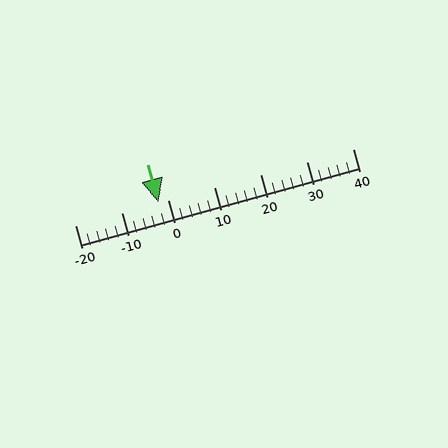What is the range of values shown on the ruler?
The ruler shows values from -20 to 40.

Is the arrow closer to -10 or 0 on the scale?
The arrow is closer to 0.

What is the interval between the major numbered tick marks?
The major tick marks are spaced 10 units apart.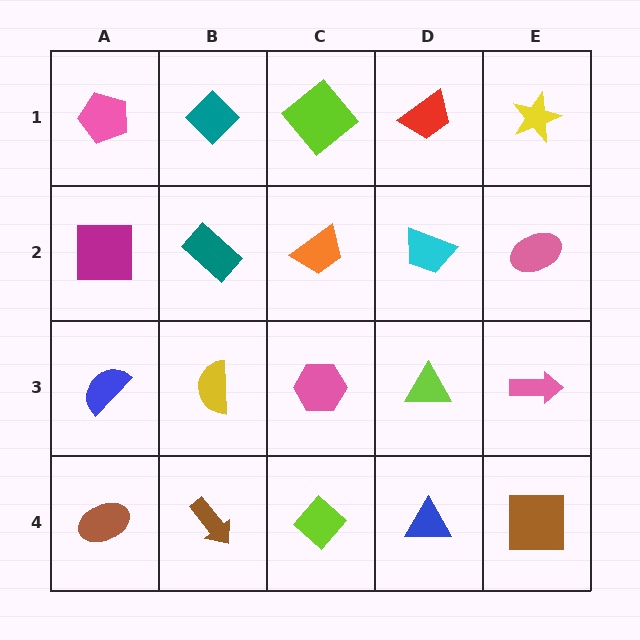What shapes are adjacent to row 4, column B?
A yellow semicircle (row 3, column B), a brown ellipse (row 4, column A), a lime diamond (row 4, column C).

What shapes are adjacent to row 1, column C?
An orange trapezoid (row 2, column C), a teal diamond (row 1, column B), a red trapezoid (row 1, column D).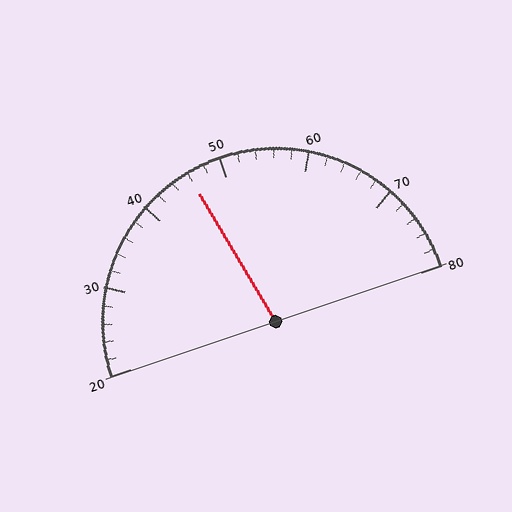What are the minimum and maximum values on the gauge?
The gauge ranges from 20 to 80.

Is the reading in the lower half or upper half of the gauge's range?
The reading is in the lower half of the range (20 to 80).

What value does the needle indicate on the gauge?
The needle indicates approximately 46.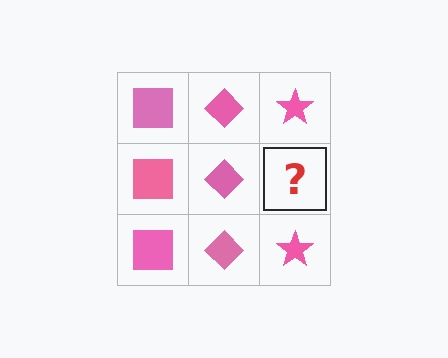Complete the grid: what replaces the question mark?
The question mark should be replaced with a pink star.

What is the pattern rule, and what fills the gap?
The rule is that each column has a consistent shape. The gap should be filled with a pink star.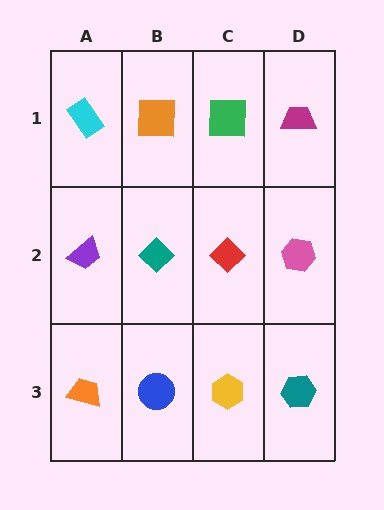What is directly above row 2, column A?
A cyan rectangle.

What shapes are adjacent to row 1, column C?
A red diamond (row 2, column C), an orange square (row 1, column B), a magenta trapezoid (row 1, column D).